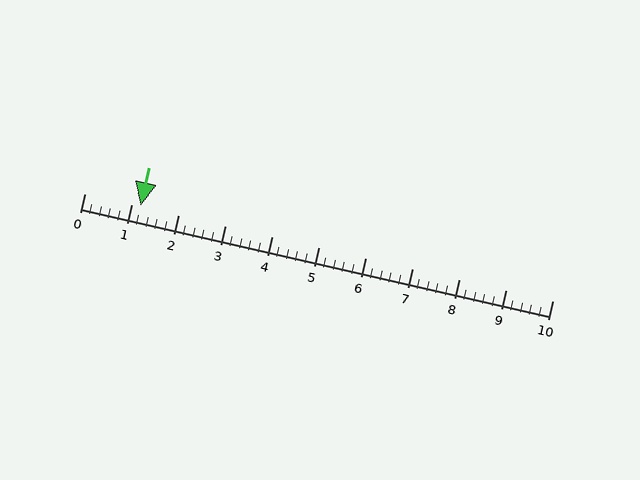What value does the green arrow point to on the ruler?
The green arrow points to approximately 1.2.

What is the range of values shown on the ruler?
The ruler shows values from 0 to 10.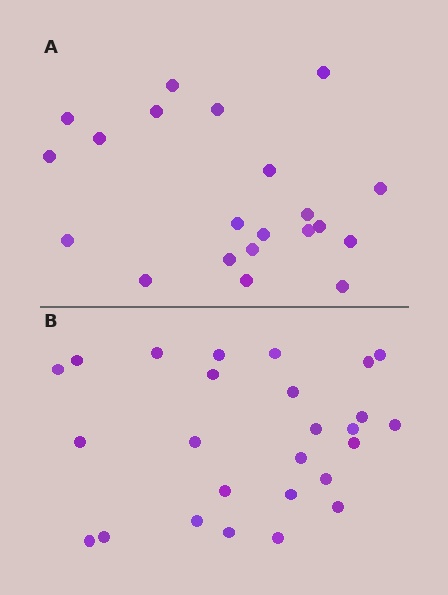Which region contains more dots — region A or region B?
Region B (the bottom region) has more dots.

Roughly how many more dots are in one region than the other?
Region B has about 5 more dots than region A.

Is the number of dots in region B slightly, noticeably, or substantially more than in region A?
Region B has only slightly more — the two regions are fairly close. The ratio is roughly 1.2 to 1.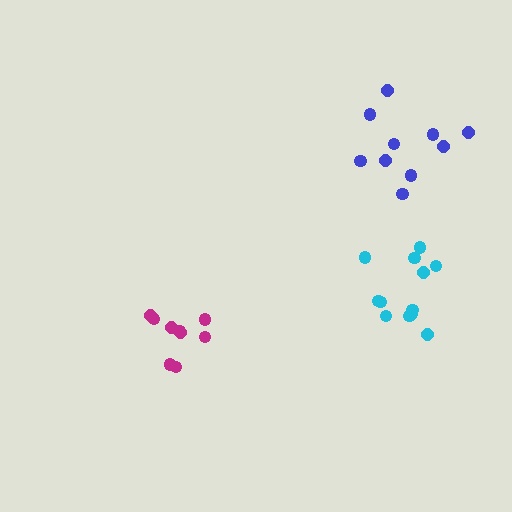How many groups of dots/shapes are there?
There are 3 groups.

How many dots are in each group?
Group 1: 9 dots, Group 2: 10 dots, Group 3: 12 dots (31 total).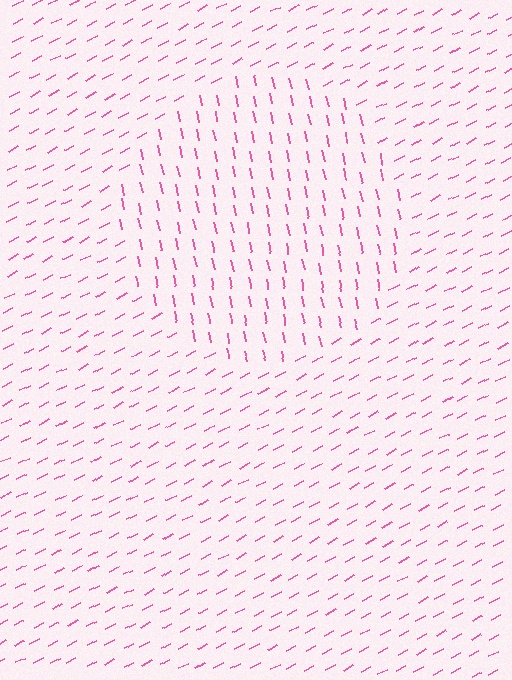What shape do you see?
I see a circle.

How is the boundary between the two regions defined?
The boundary is defined purely by a change in line orientation (approximately 74 degrees difference). All lines are the same color and thickness.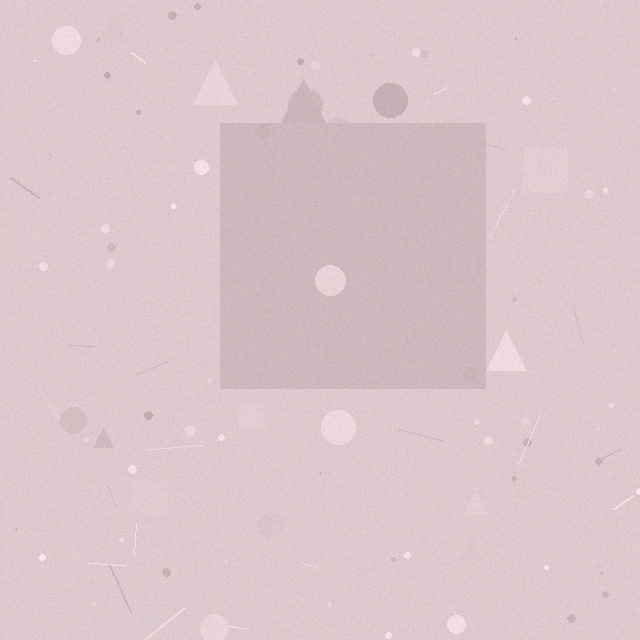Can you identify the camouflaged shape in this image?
The camouflaged shape is a square.